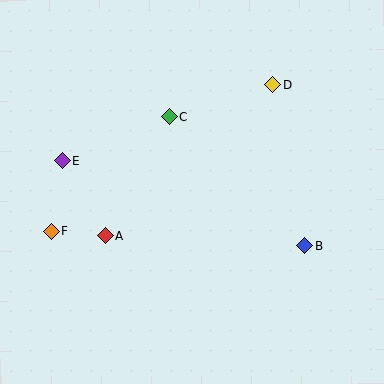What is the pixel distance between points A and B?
The distance between A and B is 200 pixels.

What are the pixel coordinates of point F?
Point F is at (51, 231).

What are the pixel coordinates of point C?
Point C is at (169, 117).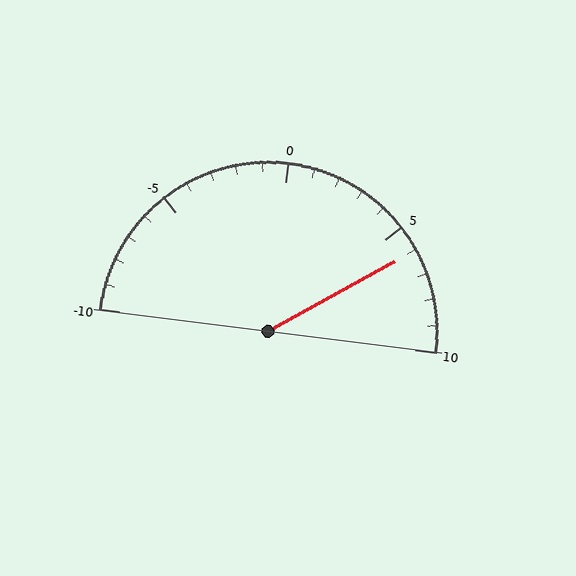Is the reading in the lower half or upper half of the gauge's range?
The reading is in the upper half of the range (-10 to 10).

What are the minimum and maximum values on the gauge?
The gauge ranges from -10 to 10.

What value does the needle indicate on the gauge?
The needle indicates approximately 6.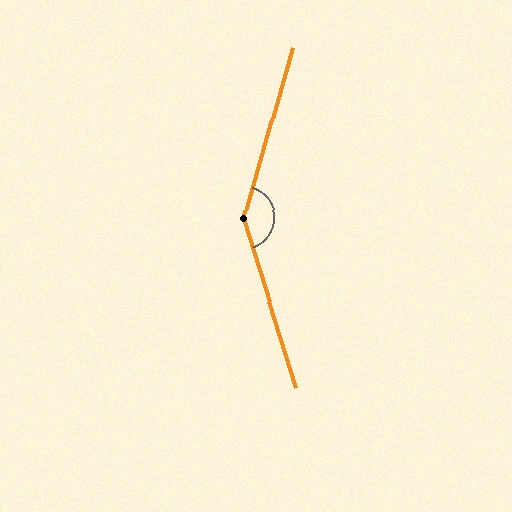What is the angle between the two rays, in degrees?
Approximately 147 degrees.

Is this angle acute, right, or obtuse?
It is obtuse.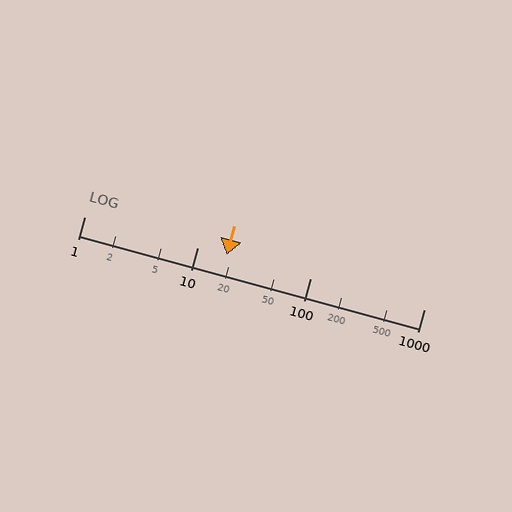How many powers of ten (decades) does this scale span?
The scale spans 3 decades, from 1 to 1000.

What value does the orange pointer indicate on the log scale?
The pointer indicates approximately 18.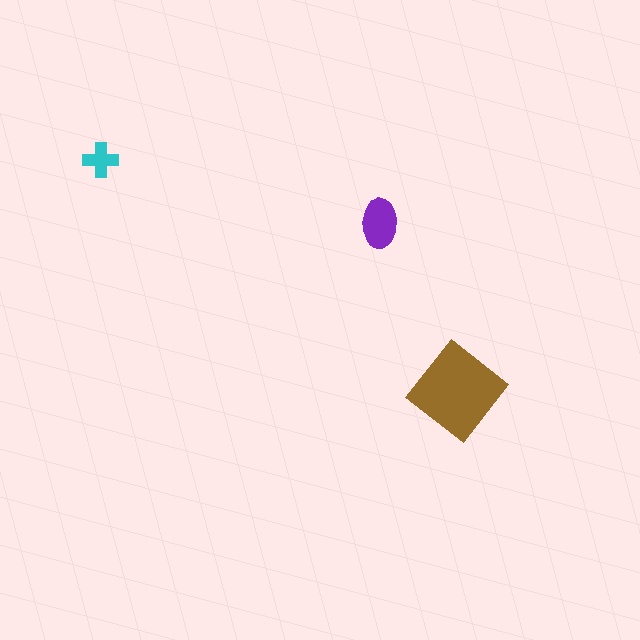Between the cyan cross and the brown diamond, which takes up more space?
The brown diamond.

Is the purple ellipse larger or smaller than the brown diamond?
Smaller.